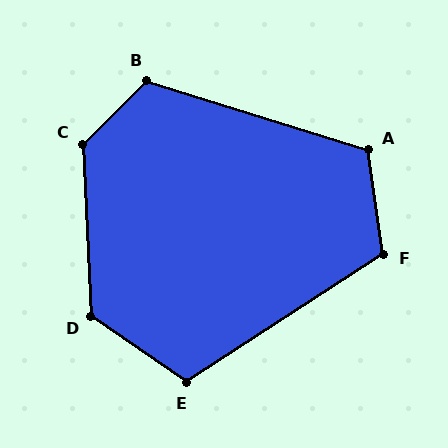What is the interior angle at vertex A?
Approximately 115 degrees (obtuse).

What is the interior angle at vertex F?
Approximately 115 degrees (obtuse).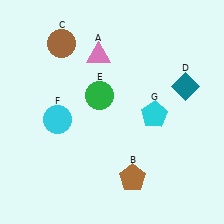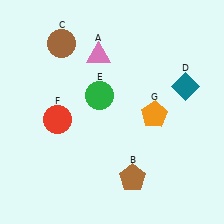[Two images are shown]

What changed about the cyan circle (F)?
In Image 1, F is cyan. In Image 2, it changed to red.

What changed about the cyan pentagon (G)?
In Image 1, G is cyan. In Image 2, it changed to orange.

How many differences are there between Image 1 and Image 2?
There are 2 differences between the two images.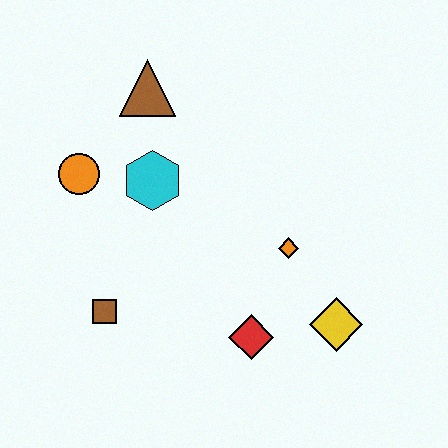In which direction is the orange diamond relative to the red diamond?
The orange diamond is above the red diamond.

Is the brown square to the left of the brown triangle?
Yes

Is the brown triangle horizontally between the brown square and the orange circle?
No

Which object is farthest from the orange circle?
The yellow diamond is farthest from the orange circle.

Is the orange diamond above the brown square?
Yes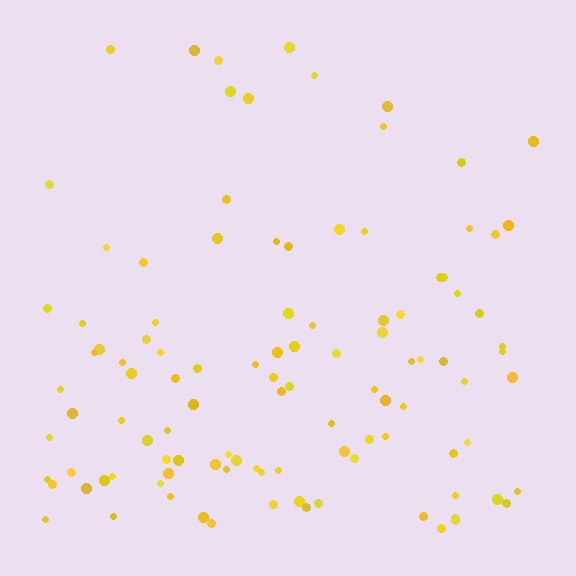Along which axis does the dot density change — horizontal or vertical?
Vertical.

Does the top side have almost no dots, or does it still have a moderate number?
Still a moderate number, just noticeably fewer than the bottom.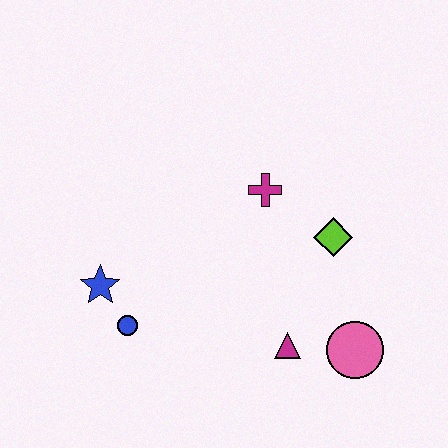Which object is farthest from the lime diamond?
The blue star is farthest from the lime diamond.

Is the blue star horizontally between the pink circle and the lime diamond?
No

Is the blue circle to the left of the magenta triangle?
Yes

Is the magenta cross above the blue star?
Yes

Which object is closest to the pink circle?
The magenta triangle is closest to the pink circle.